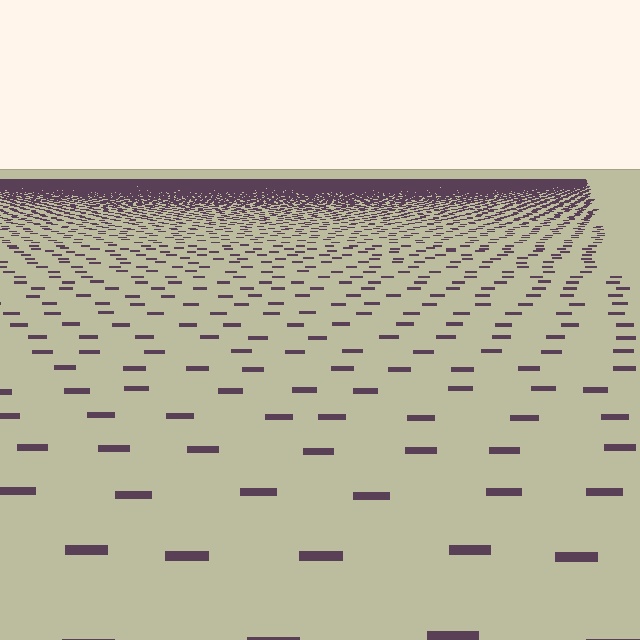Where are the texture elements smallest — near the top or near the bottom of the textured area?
Near the top.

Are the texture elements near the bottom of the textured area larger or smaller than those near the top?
Larger. Near the bottom, elements are closer to the viewer and appear at a bigger on-screen size.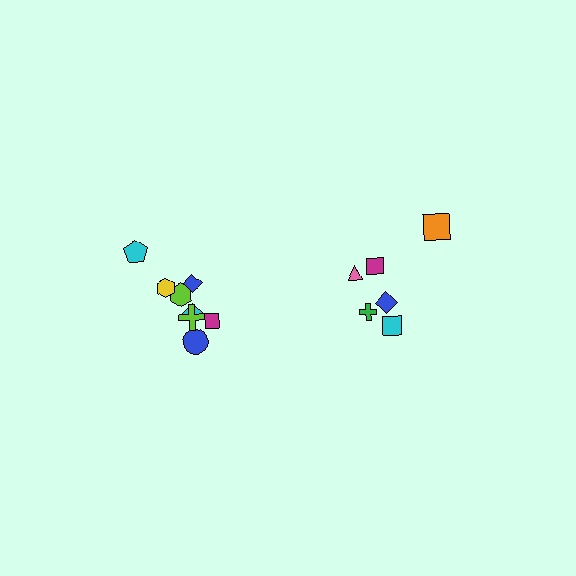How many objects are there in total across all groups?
There are 14 objects.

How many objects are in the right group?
There are 6 objects.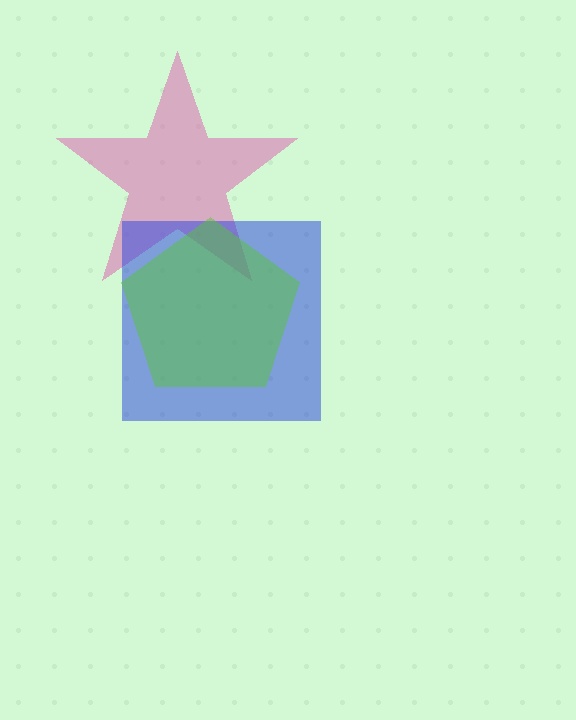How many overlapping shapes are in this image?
There are 3 overlapping shapes in the image.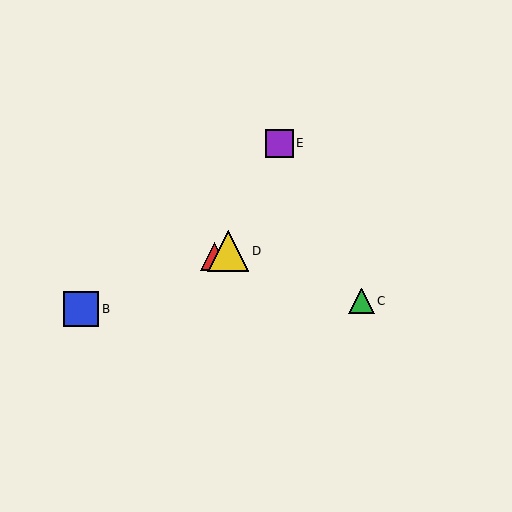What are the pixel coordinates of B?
Object B is at (81, 309).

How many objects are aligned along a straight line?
3 objects (A, B, D) are aligned along a straight line.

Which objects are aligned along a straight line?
Objects A, B, D are aligned along a straight line.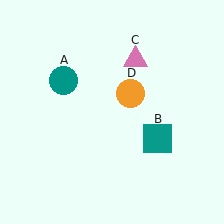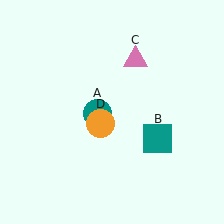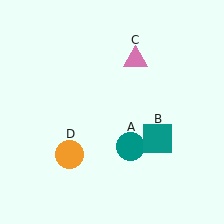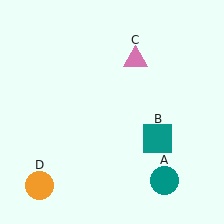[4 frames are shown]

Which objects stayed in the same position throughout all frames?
Teal square (object B) and pink triangle (object C) remained stationary.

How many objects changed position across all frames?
2 objects changed position: teal circle (object A), orange circle (object D).